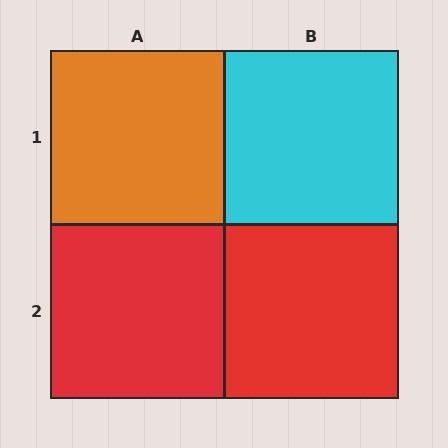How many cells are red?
2 cells are red.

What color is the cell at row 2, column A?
Red.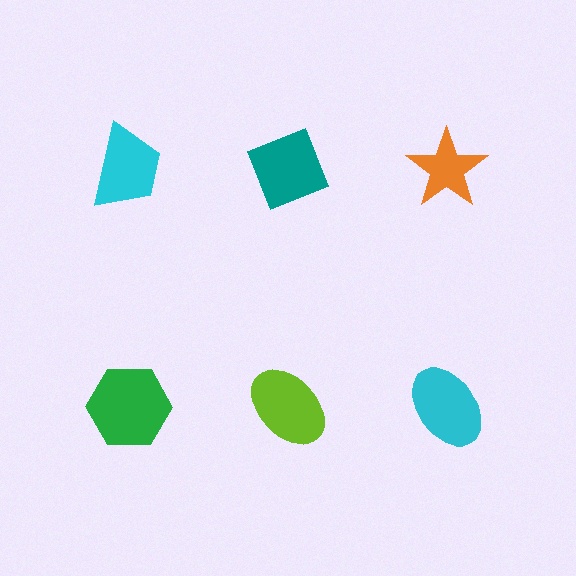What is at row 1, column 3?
An orange star.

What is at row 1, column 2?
A teal diamond.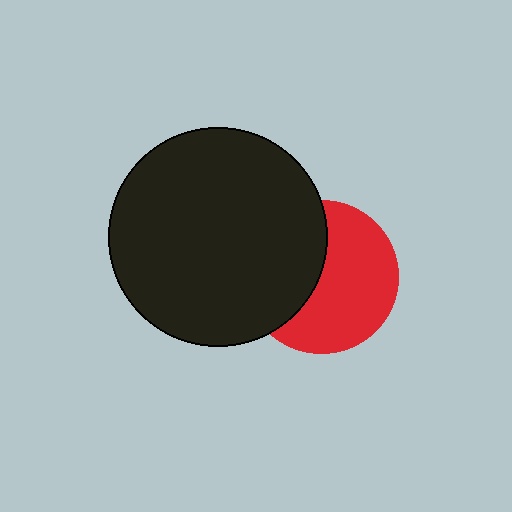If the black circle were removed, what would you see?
You would see the complete red circle.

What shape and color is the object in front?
The object in front is a black circle.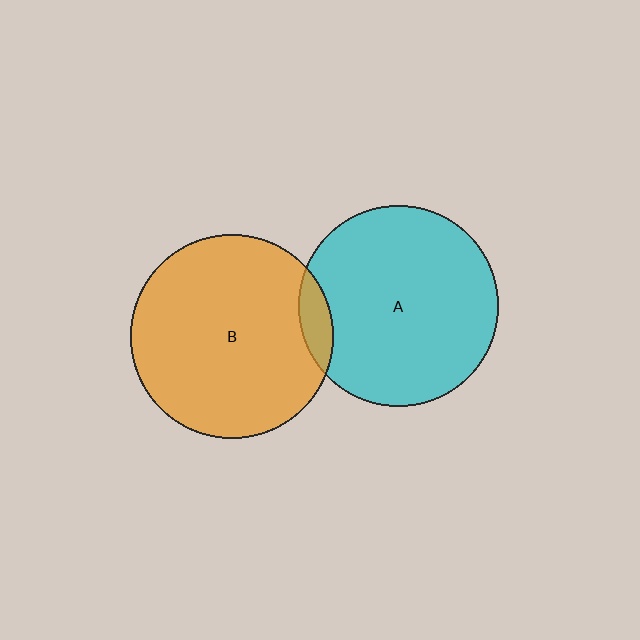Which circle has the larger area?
Circle B (orange).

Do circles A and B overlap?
Yes.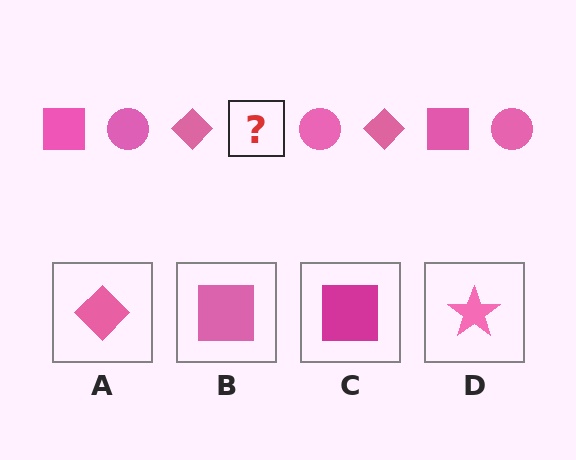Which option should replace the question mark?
Option B.